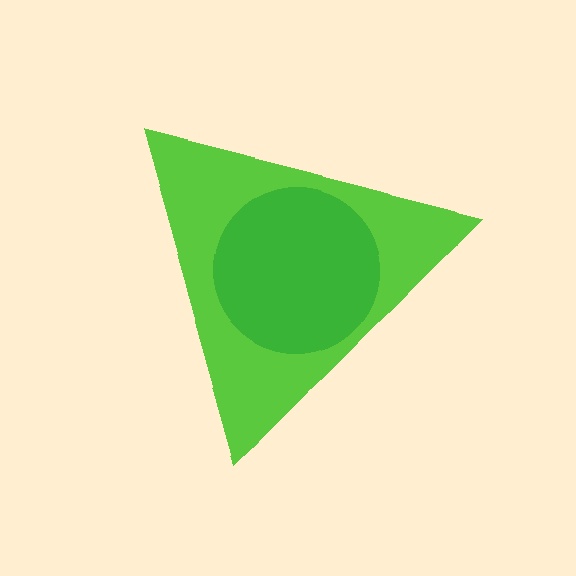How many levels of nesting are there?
2.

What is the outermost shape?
The lime triangle.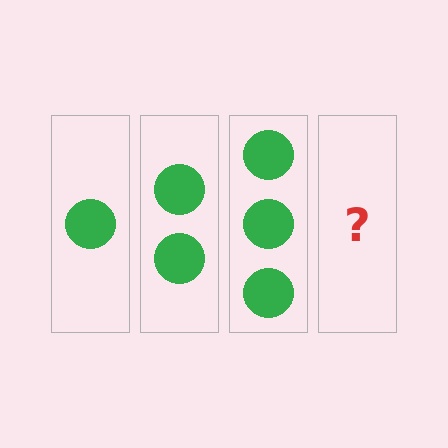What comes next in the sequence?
The next element should be 4 circles.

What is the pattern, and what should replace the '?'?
The pattern is that each step adds one more circle. The '?' should be 4 circles.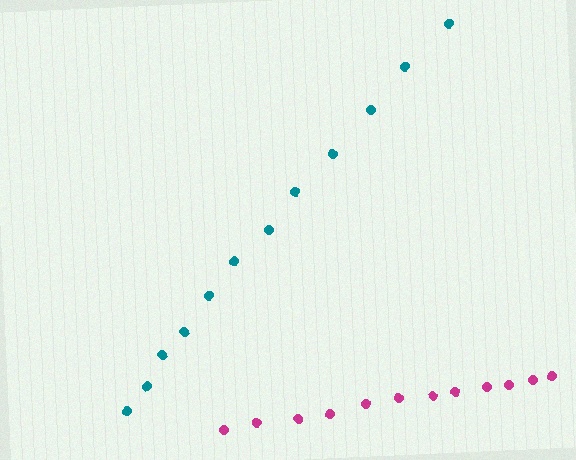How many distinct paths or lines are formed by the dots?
There are 2 distinct paths.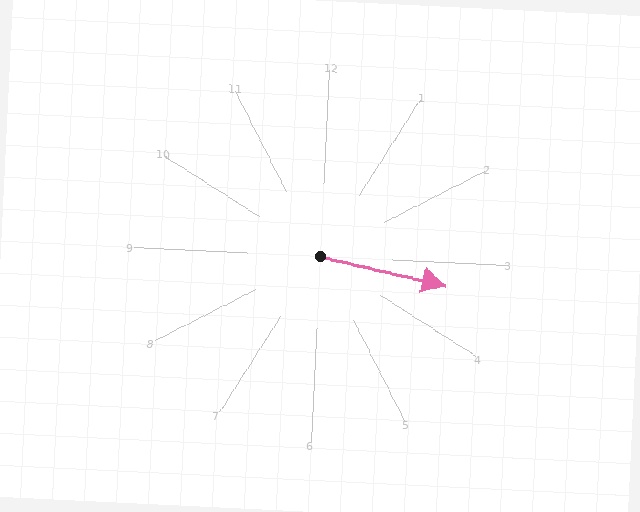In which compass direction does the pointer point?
East.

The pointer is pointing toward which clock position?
Roughly 3 o'clock.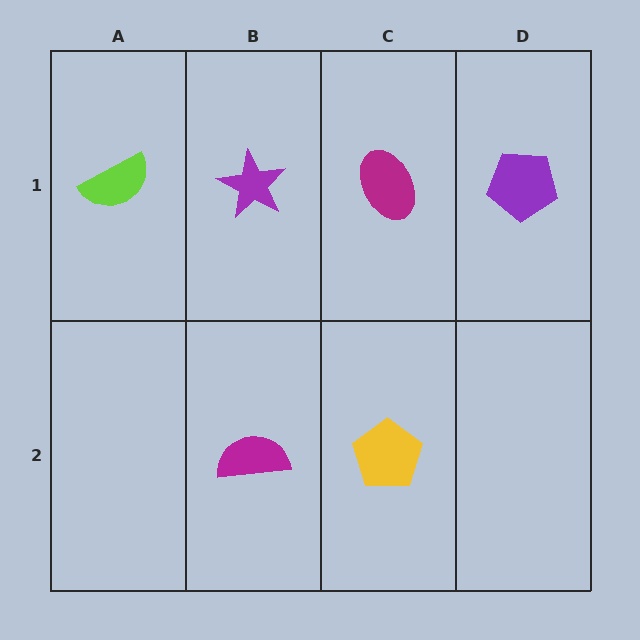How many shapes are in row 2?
2 shapes.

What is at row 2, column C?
A yellow pentagon.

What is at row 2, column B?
A magenta semicircle.